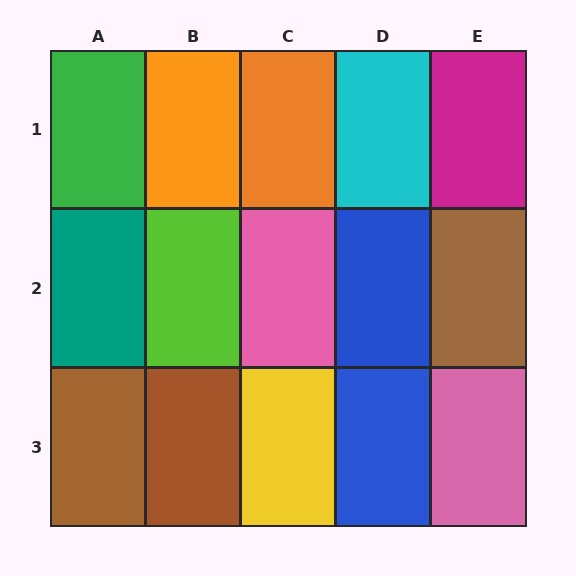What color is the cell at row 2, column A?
Teal.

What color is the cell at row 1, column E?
Magenta.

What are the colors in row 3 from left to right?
Brown, brown, yellow, blue, pink.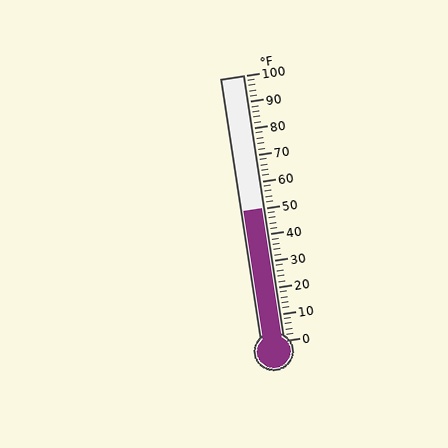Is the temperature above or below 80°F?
The temperature is below 80°F.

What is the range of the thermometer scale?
The thermometer scale ranges from 0°F to 100°F.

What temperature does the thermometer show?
The thermometer shows approximately 50°F.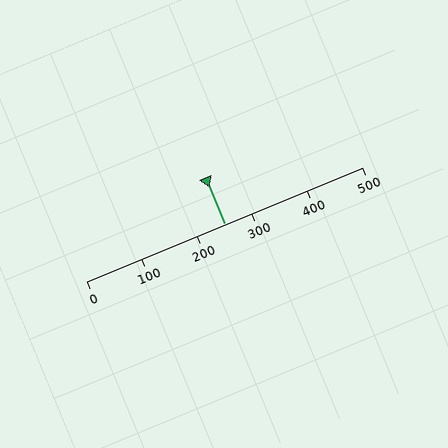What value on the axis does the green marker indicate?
The marker indicates approximately 250.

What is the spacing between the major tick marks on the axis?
The major ticks are spaced 100 apart.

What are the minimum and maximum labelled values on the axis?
The axis runs from 0 to 500.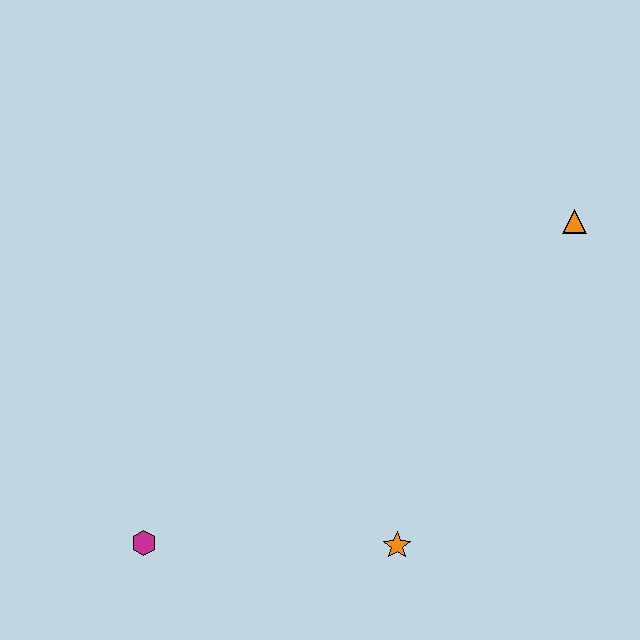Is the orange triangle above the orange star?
Yes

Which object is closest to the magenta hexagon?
The orange star is closest to the magenta hexagon.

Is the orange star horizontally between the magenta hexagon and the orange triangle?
Yes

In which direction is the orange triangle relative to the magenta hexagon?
The orange triangle is to the right of the magenta hexagon.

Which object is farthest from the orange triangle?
The magenta hexagon is farthest from the orange triangle.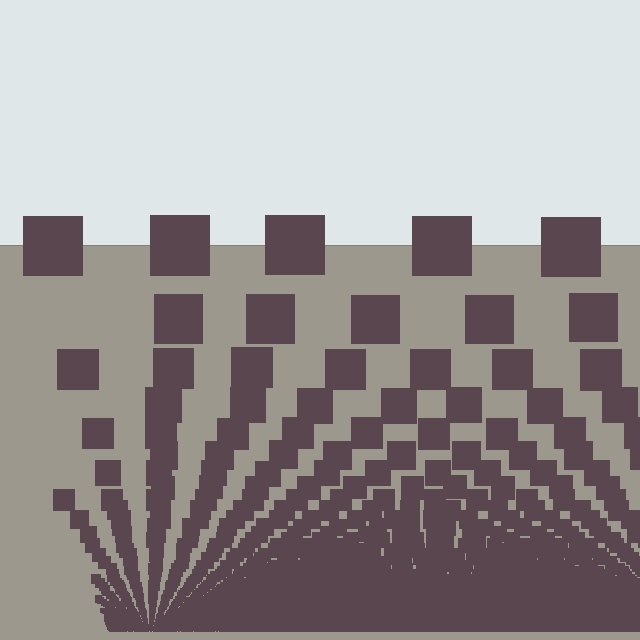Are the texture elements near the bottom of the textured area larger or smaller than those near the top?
Smaller. The gradient is inverted — elements near the bottom are smaller and denser.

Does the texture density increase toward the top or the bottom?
Density increases toward the bottom.